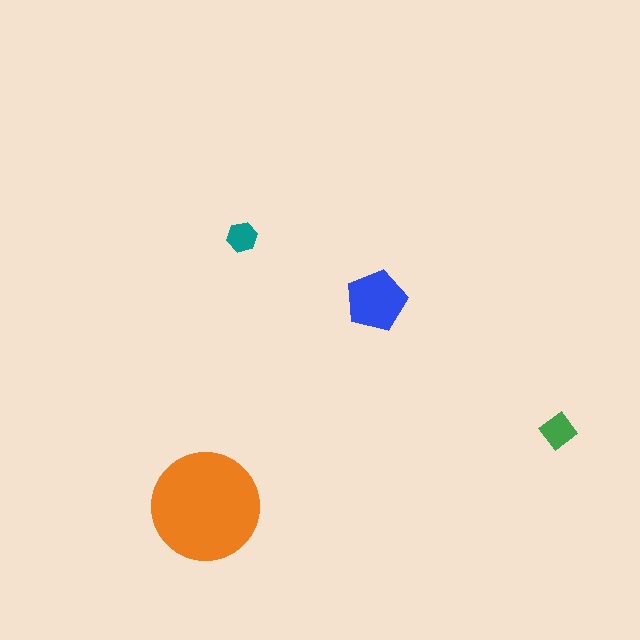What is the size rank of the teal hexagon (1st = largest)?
4th.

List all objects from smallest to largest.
The teal hexagon, the green diamond, the blue pentagon, the orange circle.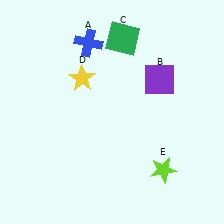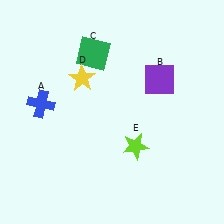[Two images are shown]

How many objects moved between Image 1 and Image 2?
3 objects moved between the two images.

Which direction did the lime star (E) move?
The lime star (E) moved left.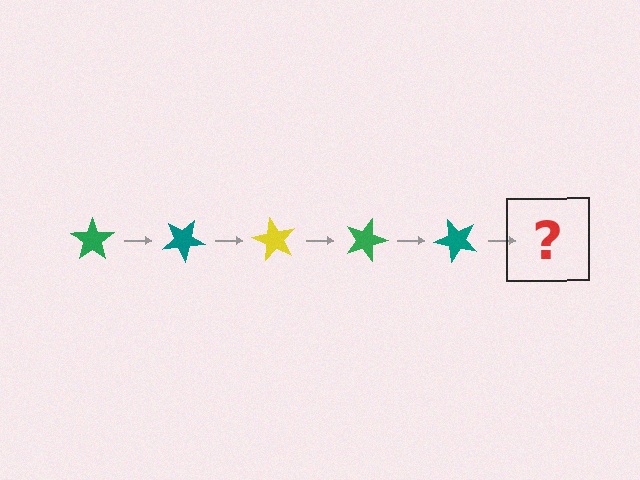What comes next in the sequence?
The next element should be a yellow star, rotated 150 degrees from the start.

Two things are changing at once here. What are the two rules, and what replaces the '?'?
The two rules are that it rotates 30 degrees each step and the color cycles through green, teal, and yellow. The '?' should be a yellow star, rotated 150 degrees from the start.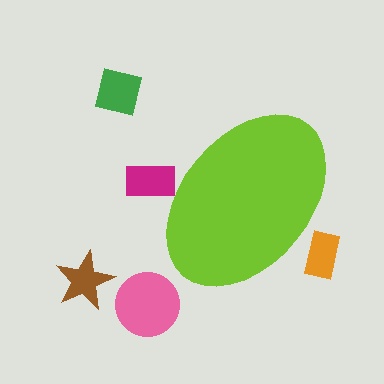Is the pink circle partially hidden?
No, the pink circle is fully visible.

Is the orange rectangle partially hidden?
Yes, the orange rectangle is partially hidden behind the lime ellipse.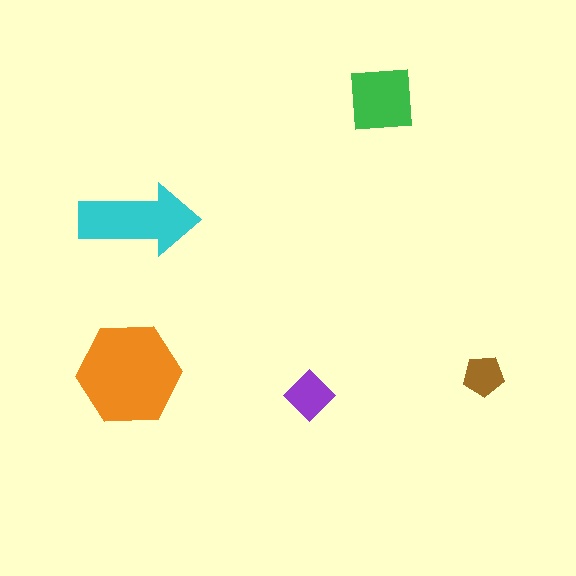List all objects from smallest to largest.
The brown pentagon, the purple diamond, the green square, the cyan arrow, the orange hexagon.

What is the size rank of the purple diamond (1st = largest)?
4th.